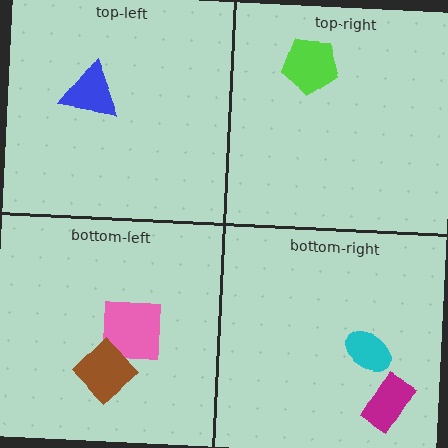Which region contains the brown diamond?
The bottom-left region.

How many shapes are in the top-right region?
1.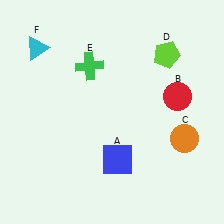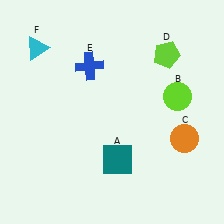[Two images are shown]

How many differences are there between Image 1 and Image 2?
There are 3 differences between the two images.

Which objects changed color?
A changed from blue to teal. B changed from red to lime. E changed from green to blue.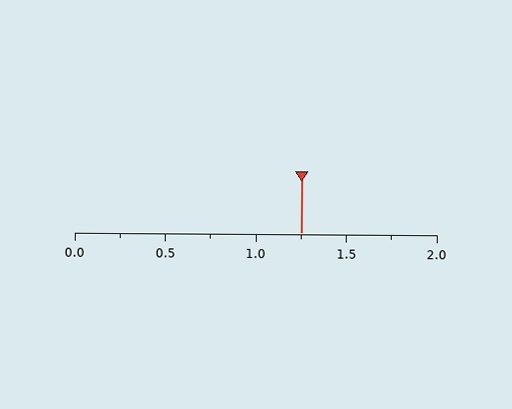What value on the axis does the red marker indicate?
The marker indicates approximately 1.25.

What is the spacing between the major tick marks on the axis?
The major ticks are spaced 0.5 apart.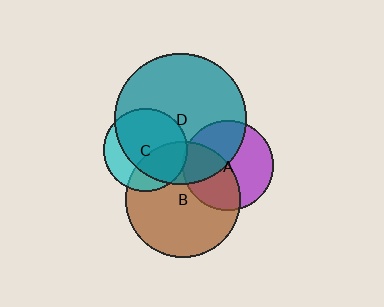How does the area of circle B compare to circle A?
Approximately 1.6 times.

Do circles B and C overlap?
Yes.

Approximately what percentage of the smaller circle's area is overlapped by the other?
Approximately 35%.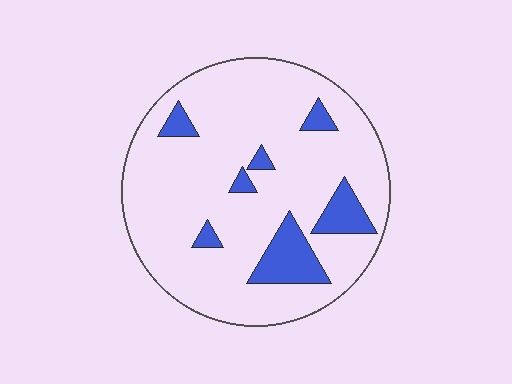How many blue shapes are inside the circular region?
7.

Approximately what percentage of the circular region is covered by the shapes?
Approximately 15%.